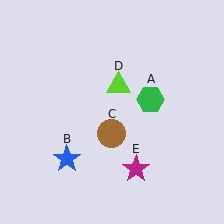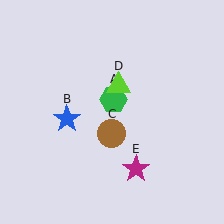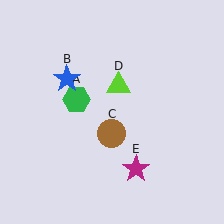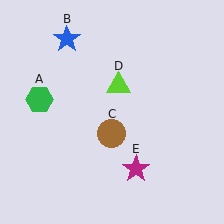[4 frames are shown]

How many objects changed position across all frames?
2 objects changed position: green hexagon (object A), blue star (object B).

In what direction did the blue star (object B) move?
The blue star (object B) moved up.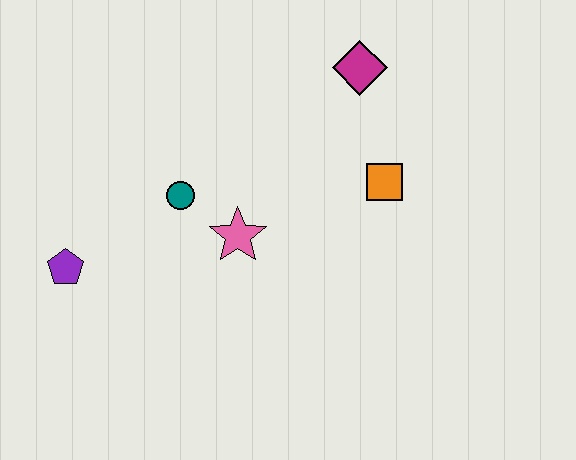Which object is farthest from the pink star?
The magenta diamond is farthest from the pink star.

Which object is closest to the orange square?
The magenta diamond is closest to the orange square.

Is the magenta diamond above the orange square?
Yes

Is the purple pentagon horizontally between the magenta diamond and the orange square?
No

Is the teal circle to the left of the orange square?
Yes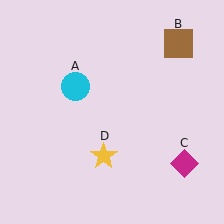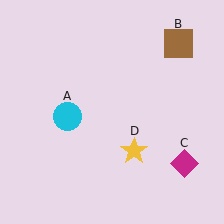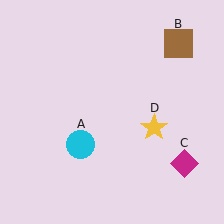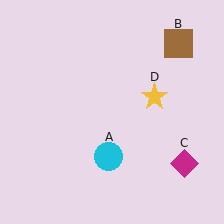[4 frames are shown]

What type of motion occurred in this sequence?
The cyan circle (object A), yellow star (object D) rotated counterclockwise around the center of the scene.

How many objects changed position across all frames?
2 objects changed position: cyan circle (object A), yellow star (object D).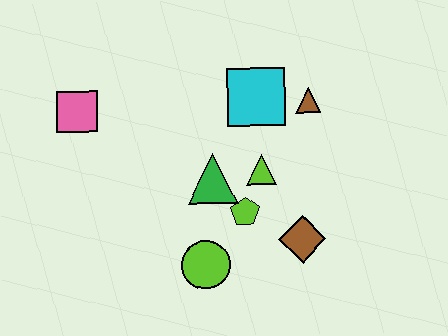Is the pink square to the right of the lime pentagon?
No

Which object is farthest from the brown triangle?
The pink square is farthest from the brown triangle.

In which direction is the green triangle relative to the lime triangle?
The green triangle is to the left of the lime triangle.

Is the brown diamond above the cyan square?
No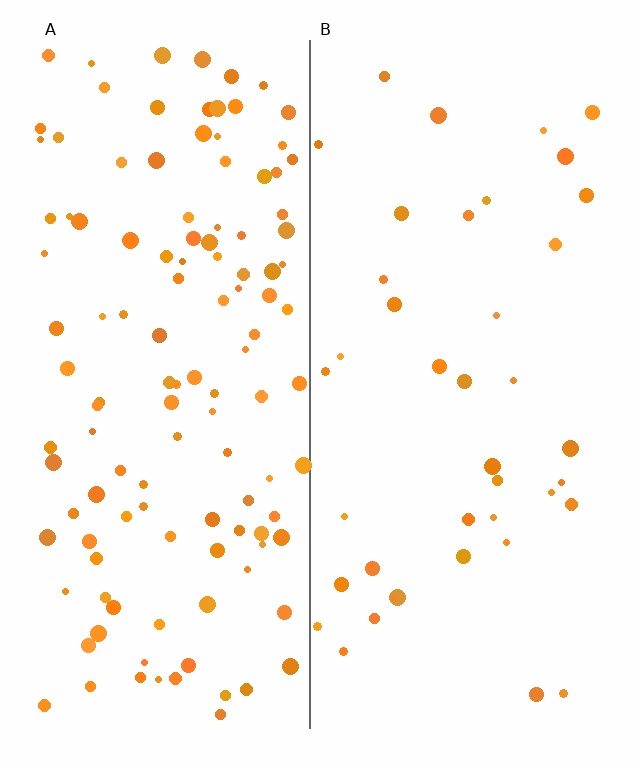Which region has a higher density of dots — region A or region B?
A (the left).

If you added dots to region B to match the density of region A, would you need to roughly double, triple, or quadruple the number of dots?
Approximately triple.